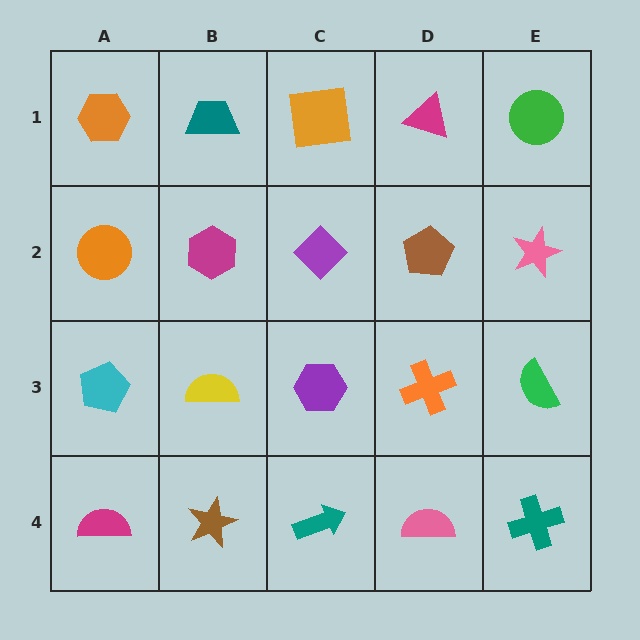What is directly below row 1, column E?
A pink star.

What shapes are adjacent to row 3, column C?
A purple diamond (row 2, column C), a teal arrow (row 4, column C), a yellow semicircle (row 3, column B), an orange cross (row 3, column D).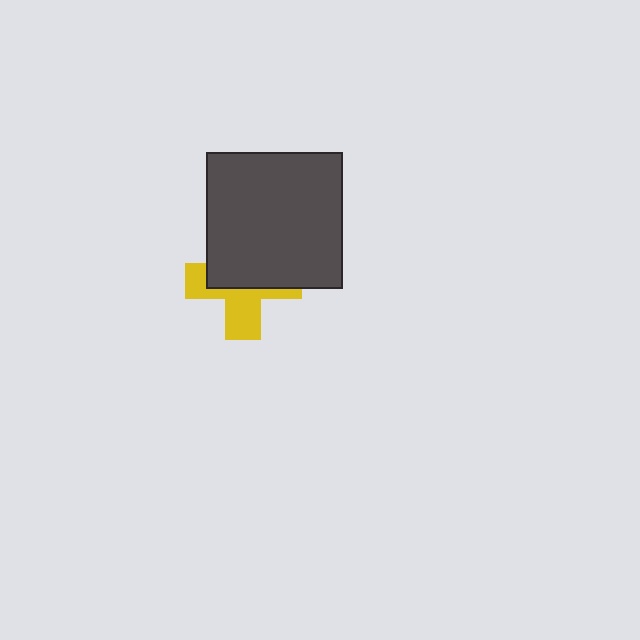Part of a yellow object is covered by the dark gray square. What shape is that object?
It is a cross.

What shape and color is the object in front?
The object in front is a dark gray square.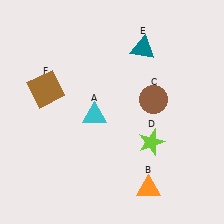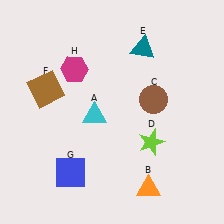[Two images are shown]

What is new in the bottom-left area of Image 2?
A blue square (G) was added in the bottom-left area of Image 2.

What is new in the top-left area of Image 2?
A magenta hexagon (H) was added in the top-left area of Image 2.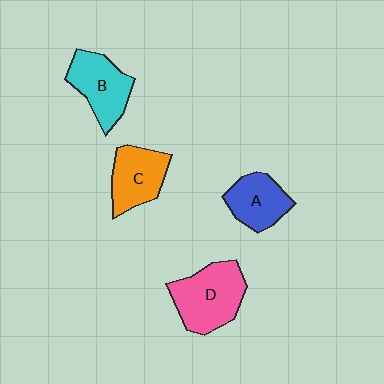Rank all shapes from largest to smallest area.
From largest to smallest: D (pink), B (cyan), C (orange), A (blue).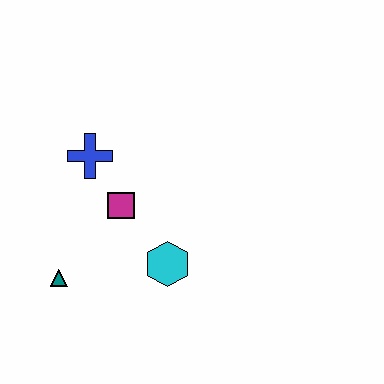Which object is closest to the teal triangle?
The magenta square is closest to the teal triangle.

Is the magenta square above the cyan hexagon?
Yes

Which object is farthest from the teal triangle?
The blue cross is farthest from the teal triangle.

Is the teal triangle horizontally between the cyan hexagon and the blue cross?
No